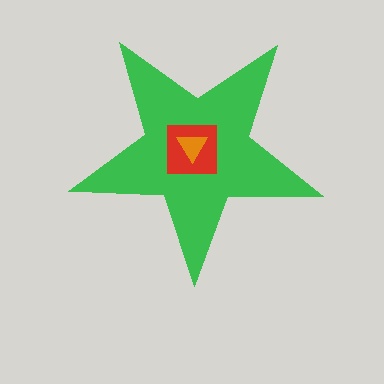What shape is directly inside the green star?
The red square.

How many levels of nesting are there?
3.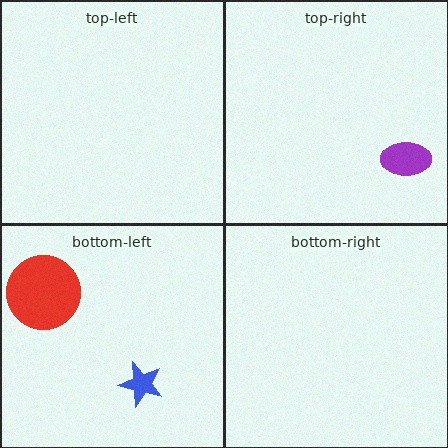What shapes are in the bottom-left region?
The blue star, the red circle.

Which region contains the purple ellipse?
The top-right region.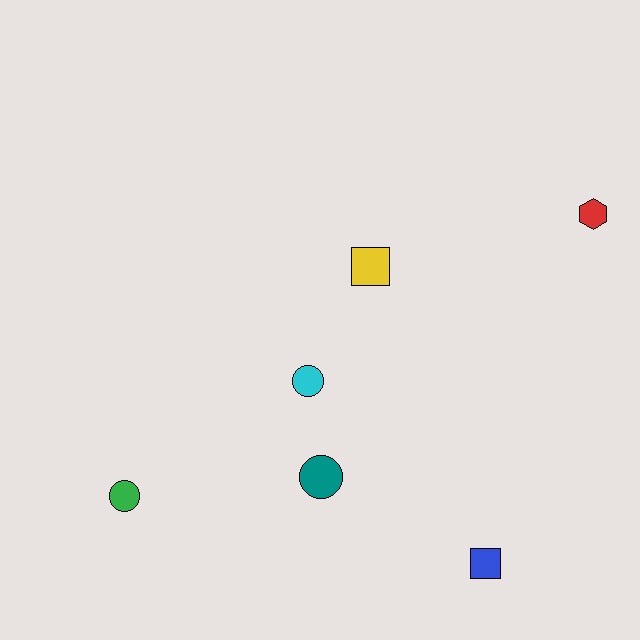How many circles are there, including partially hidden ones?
There are 3 circles.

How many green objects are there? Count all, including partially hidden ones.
There is 1 green object.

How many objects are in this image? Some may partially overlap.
There are 6 objects.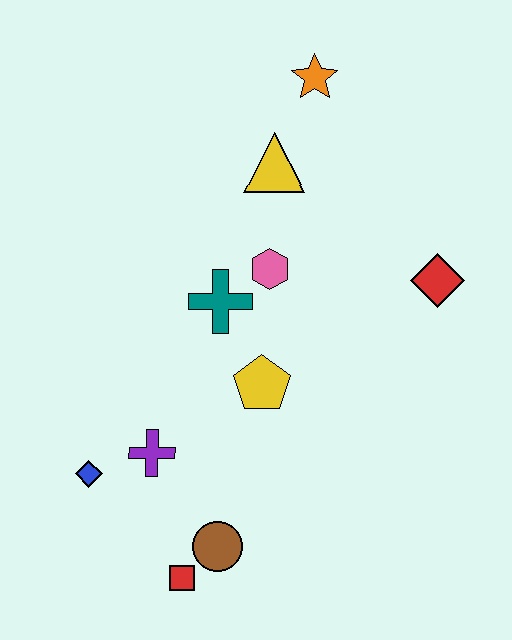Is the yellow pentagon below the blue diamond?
No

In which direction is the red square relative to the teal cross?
The red square is below the teal cross.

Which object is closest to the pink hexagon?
The teal cross is closest to the pink hexagon.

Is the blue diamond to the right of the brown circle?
No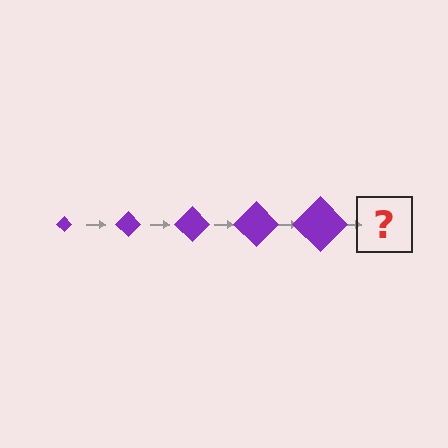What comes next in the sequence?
The next element should be a purple diamond, larger than the previous one.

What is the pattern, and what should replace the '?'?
The pattern is that the diamond gets progressively larger each step. The '?' should be a purple diamond, larger than the previous one.